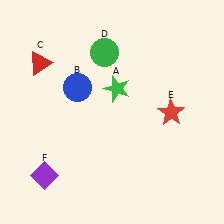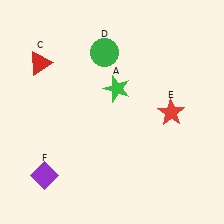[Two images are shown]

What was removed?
The blue circle (B) was removed in Image 2.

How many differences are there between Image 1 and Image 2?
There is 1 difference between the two images.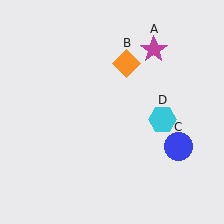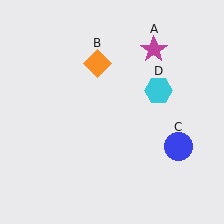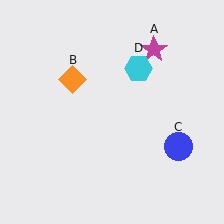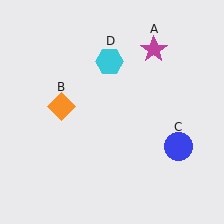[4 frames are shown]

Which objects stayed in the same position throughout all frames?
Magenta star (object A) and blue circle (object C) remained stationary.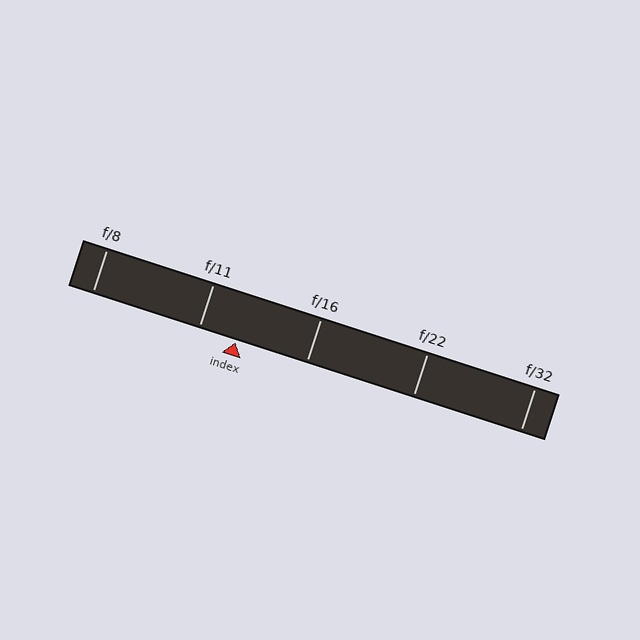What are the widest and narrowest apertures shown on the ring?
The widest aperture shown is f/8 and the narrowest is f/32.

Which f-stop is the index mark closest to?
The index mark is closest to f/11.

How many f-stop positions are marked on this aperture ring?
There are 5 f-stop positions marked.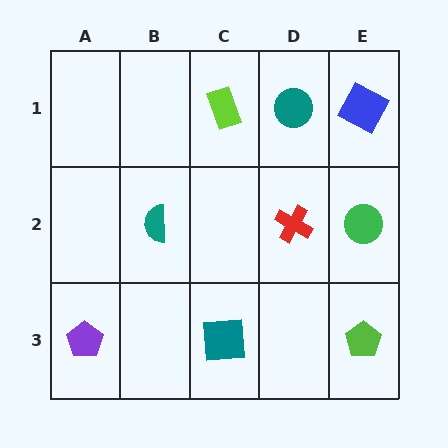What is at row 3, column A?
A purple pentagon.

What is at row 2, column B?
A teal semicircle.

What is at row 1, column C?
A lime rectangle.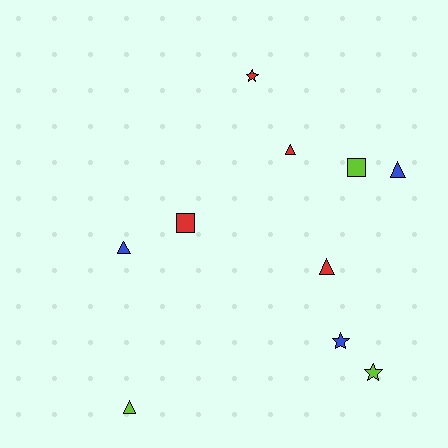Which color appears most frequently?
Red, with 4 objects.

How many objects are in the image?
There are 10 objects.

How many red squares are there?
There is 1 red square.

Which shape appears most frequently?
Triangle, with 5 objects.